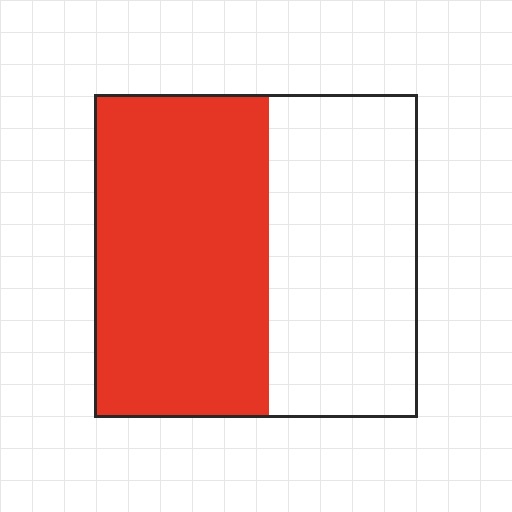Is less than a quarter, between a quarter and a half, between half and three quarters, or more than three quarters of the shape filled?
Between half and three quarters.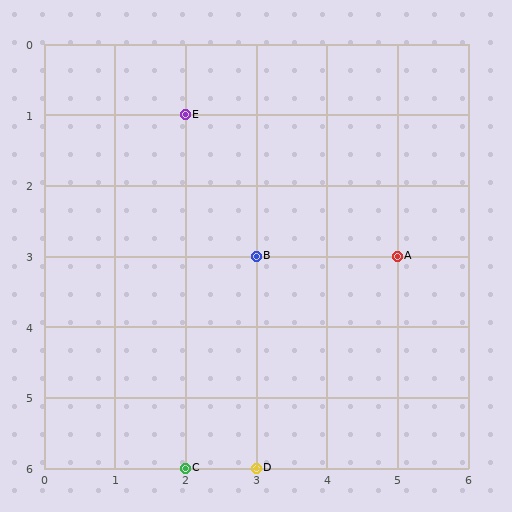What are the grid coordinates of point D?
Point D is at grid coordinates (3, 6).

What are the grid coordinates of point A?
Point A is at grid coordinates (5, 3).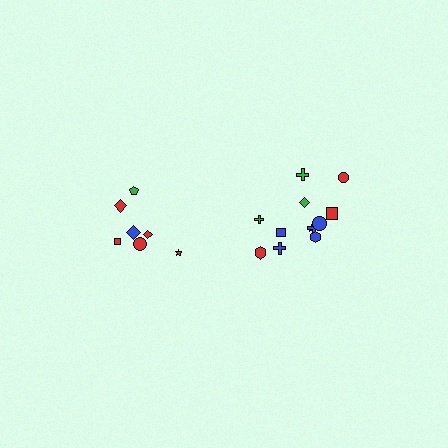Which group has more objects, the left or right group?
The right group.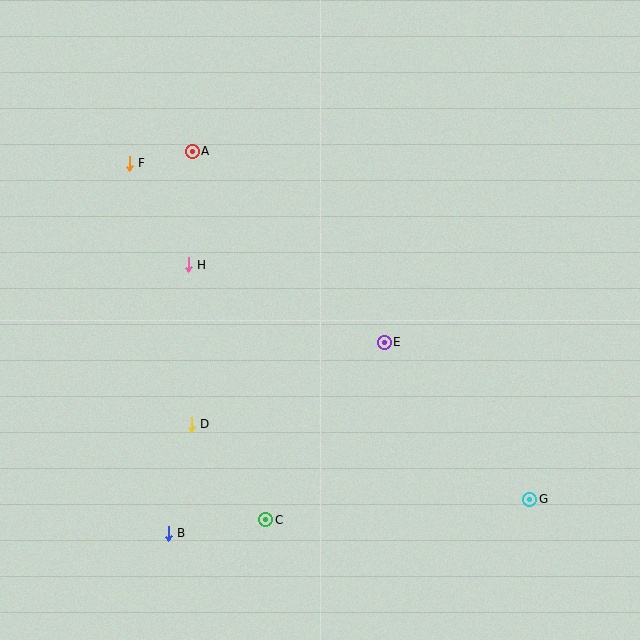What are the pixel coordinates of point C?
Point C is at (266, 520).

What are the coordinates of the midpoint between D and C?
The midpoint between D and C is at (229, 472).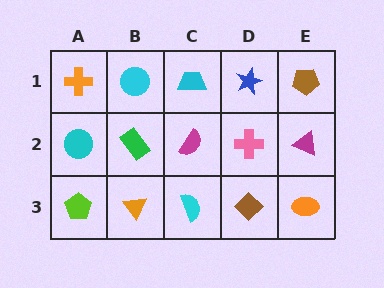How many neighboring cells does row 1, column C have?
3.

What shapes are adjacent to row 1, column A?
A cyan circle (row 2, column A), a cyan circle (row 1, column B).